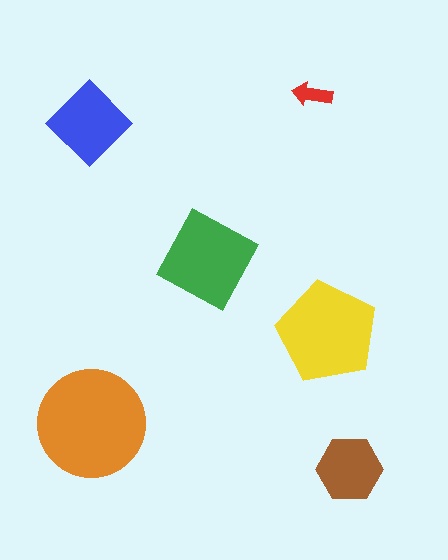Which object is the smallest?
The red arrow.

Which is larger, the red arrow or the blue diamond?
The blue diamond.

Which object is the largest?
The orange circle.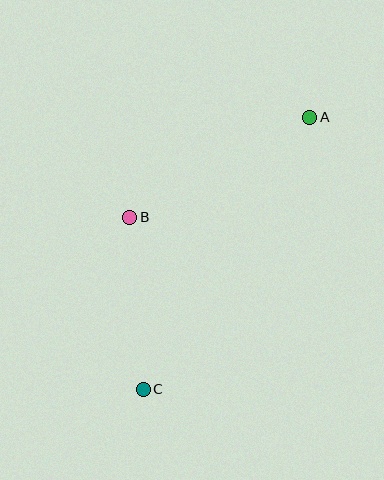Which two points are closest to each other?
Points B and C are closest to each other.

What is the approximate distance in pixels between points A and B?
The distance between A and B is approximately 206 pixels.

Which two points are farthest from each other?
Points A and C are farthest from each other.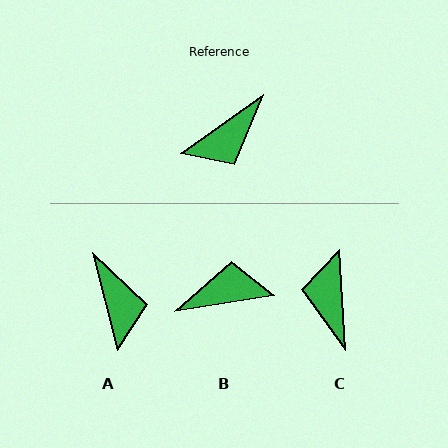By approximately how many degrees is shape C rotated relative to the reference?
Approximately 122 degrees clockwise.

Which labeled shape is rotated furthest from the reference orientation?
B, about 153 degrees away.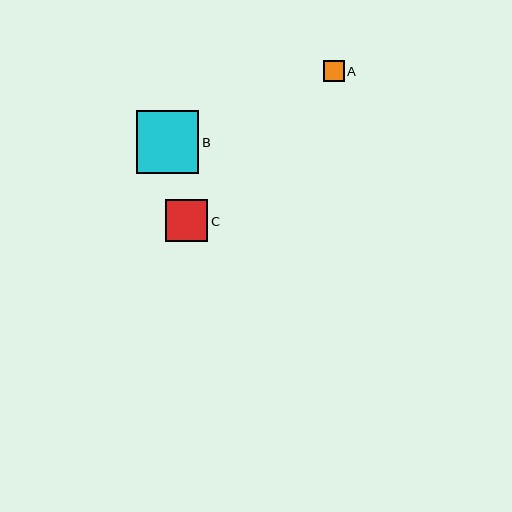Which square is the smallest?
Square A is the smallest with a size of approximately 21 pixels.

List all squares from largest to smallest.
From largest to smallest: B, C, A.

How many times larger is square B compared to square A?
Square B is approximately 3.0 times the size of square A.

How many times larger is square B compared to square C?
Square B is approximately 1.5 times the size of square C.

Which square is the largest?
Square B is the largest with a size of approximately 62 pixels.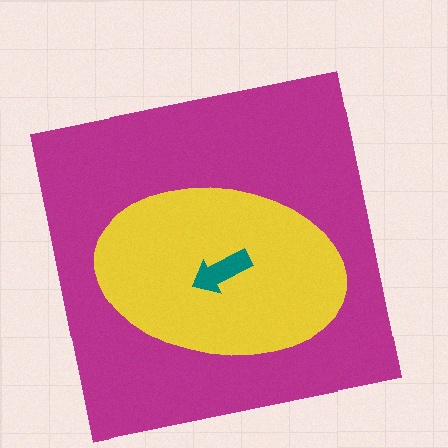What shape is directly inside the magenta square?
The yellow ellipse.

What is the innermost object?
The teal arrow.